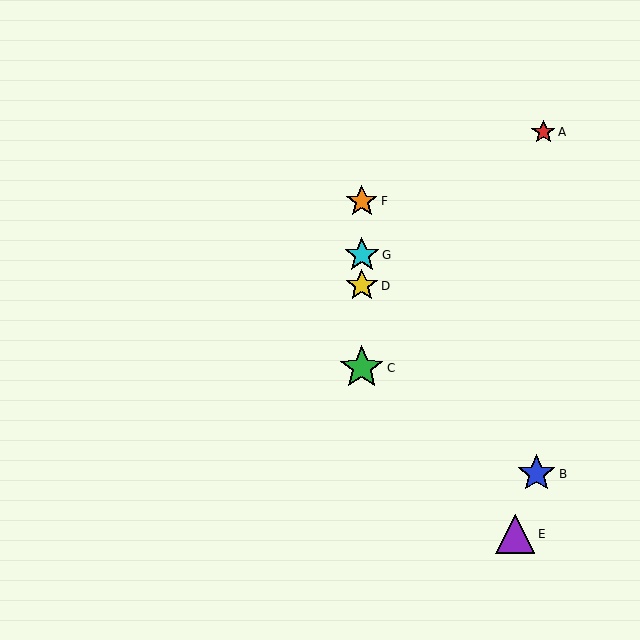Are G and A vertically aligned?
No, G is at x≈362 and A is at x≈543.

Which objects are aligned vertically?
Objects C, D, F, G are aligned vertically.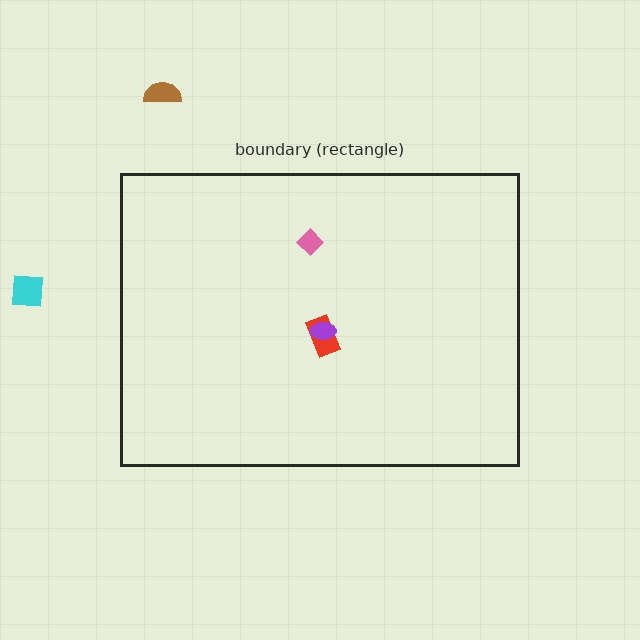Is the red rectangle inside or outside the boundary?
Inside.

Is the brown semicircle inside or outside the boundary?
Outside.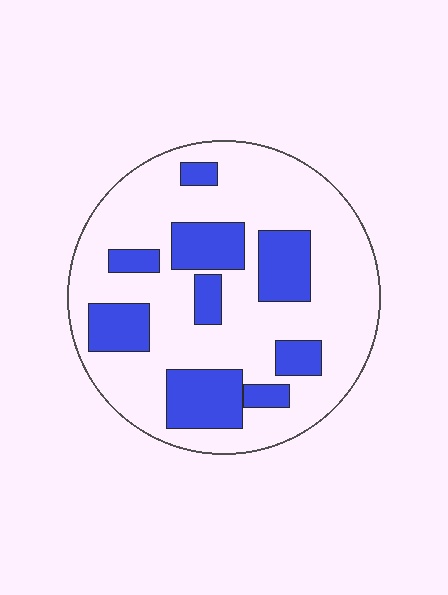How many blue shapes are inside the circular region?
9.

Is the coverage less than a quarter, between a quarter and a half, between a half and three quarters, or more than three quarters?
Between a quarter and a half.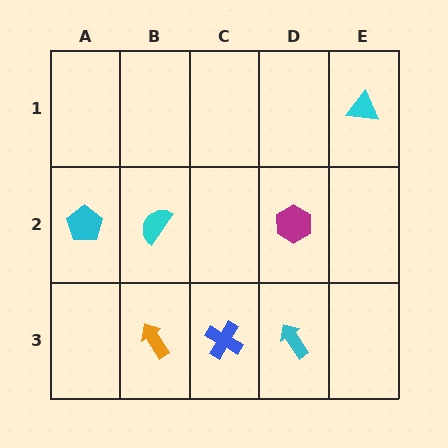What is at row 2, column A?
A cyan pentagon.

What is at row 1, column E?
A cyan triangle.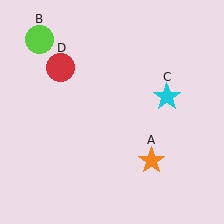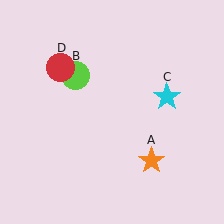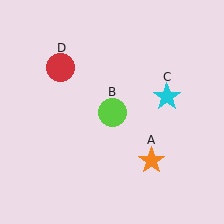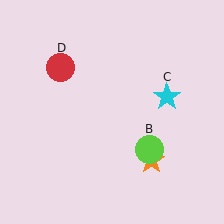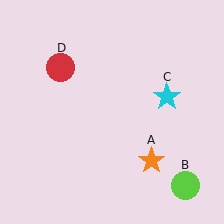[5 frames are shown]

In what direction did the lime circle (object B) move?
The lime circle (object B) moved down and to the right.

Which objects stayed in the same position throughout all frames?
Orange star (object A) and cyan star (object C) and red circle (object D) remained stationary.